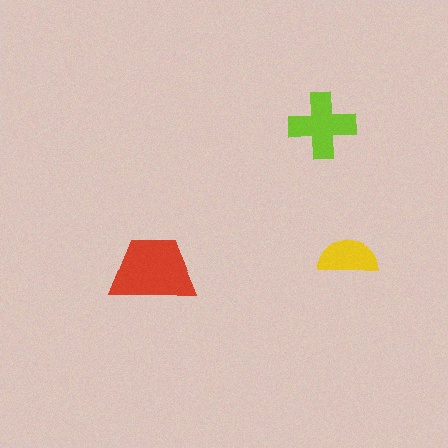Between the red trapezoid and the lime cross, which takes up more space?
The red trapezoid.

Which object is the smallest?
The yellow semicircle.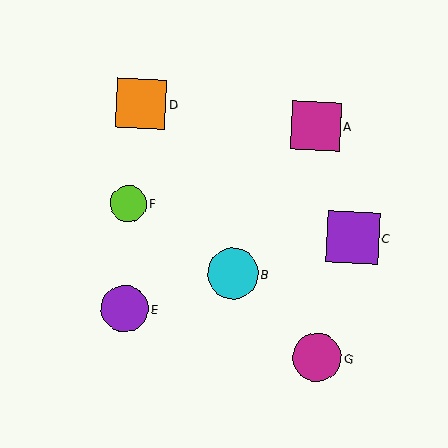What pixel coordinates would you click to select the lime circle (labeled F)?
Click at (128, 204) to select the lime circle F.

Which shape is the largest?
The purple square (labeled C) is the largest.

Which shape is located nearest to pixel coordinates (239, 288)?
The cyan circle (labeled B) at (233, 273) is nearest to that location.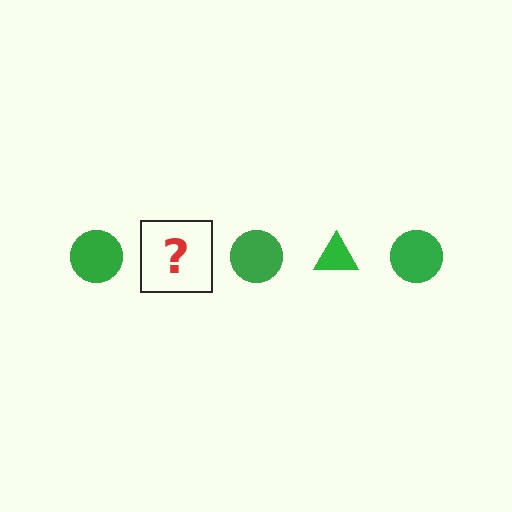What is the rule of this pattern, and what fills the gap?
The rule is that the pattern cycles through circle, triangle shapes in green. The gap should be filled with a green triangle.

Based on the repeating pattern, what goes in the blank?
The blank should be a green triangle.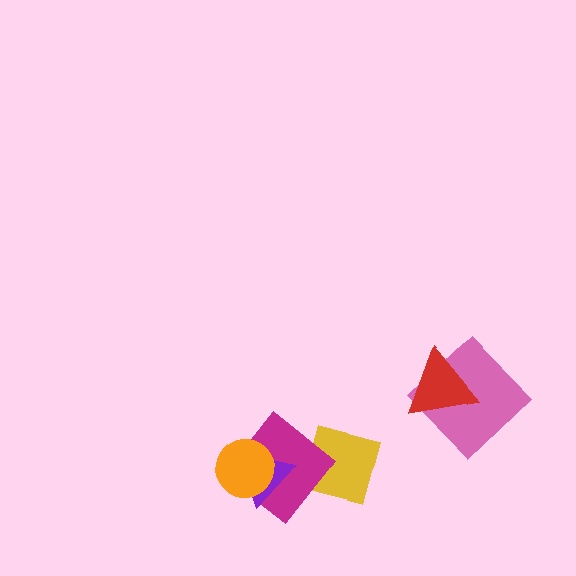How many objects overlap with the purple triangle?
2 objects overlap with the purple triangle.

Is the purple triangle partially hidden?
Yes, it is partially covered by another shape.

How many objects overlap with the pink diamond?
1 object overlaps with the pink diamond.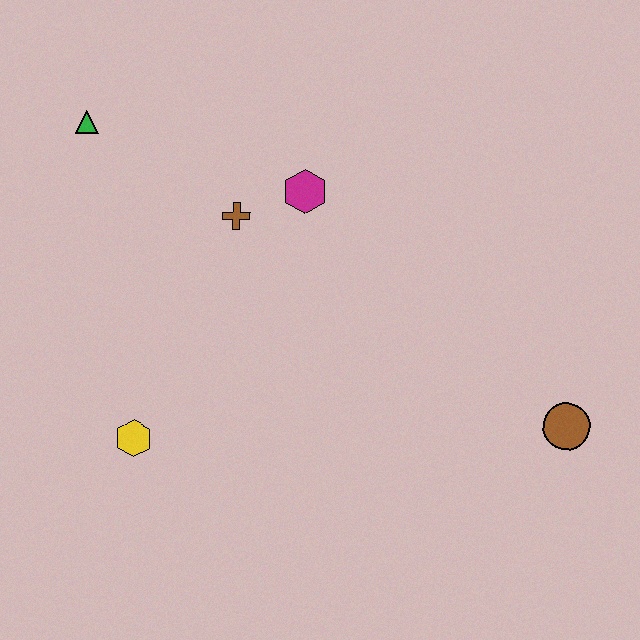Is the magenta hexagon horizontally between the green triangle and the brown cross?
No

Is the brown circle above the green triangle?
No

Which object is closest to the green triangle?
The brown cross is closest to the green triangle.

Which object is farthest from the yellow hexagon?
The brown circle is farthest from the yellow hexagon.